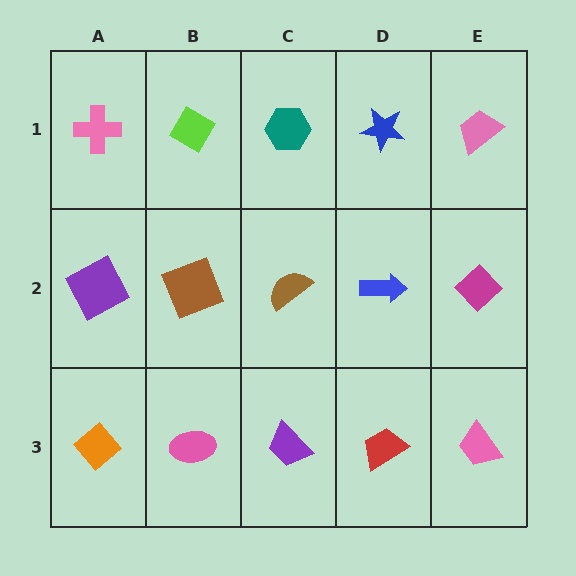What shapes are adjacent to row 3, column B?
A brown square (row 2, column B), an orange diamond (row 3, column A), a purple trapezoid (row 3, column C).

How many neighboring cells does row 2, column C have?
4.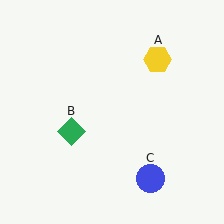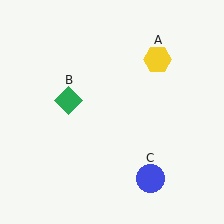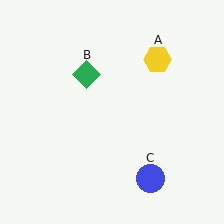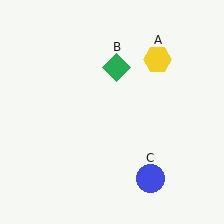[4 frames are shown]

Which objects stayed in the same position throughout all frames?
Yellow hexagon (object A) and blue circle (object C) remained stationary.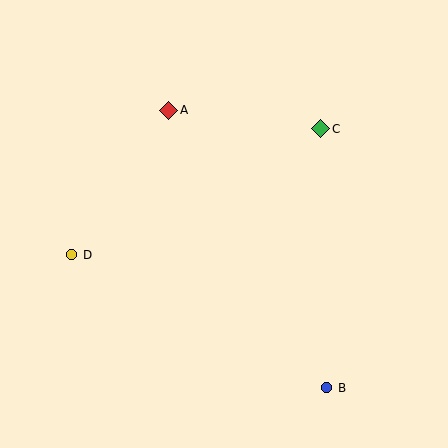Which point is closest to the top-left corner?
Point A is closest to the top-left corner.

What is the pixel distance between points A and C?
The distance between A and C is 153 pixels.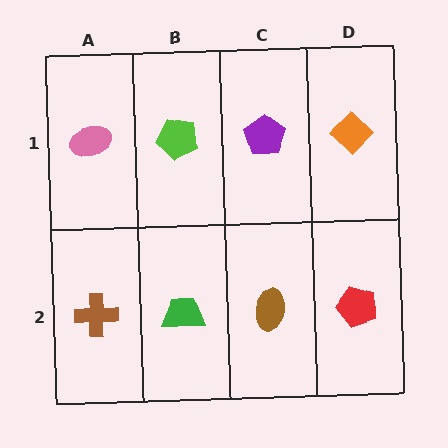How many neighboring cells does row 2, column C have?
3.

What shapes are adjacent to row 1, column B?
A green trapezoid (row 2, column B), a pink ellipse (row 1, column A), a purple pentagon (row 1, column C).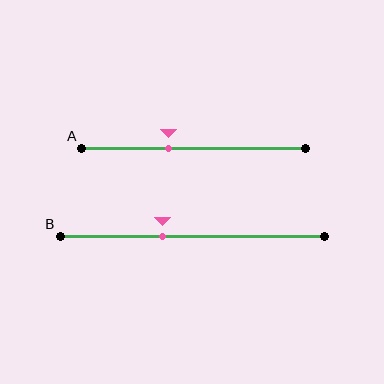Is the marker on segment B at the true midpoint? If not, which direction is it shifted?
No, the marker on segment B is shifted to the left by about 11% of the segment length.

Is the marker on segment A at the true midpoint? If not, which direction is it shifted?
No, the marker on segment A is shifted to the left by about 11% of the segment length.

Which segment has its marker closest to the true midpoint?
Segment B has its marker closest to the true midpoint.